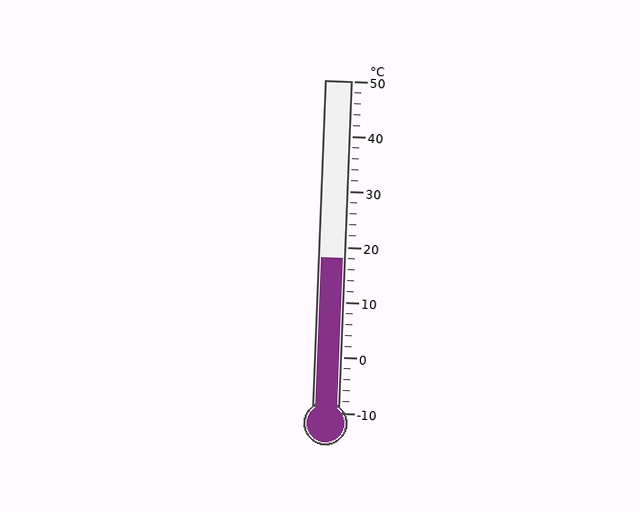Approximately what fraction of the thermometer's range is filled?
The thermometer is filled to approximately 45% of its range.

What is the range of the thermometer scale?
The thermometer scale ranges from -10°C to 50°C.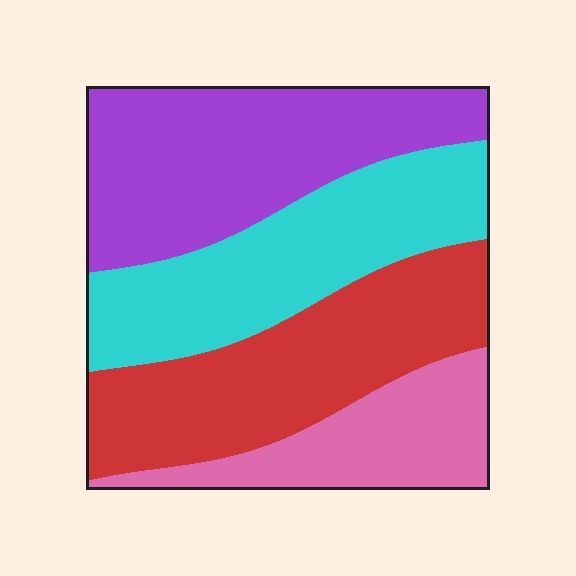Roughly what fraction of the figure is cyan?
Cyan covers about 25% of the figure.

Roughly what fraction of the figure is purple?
Purple covers about 30% of the figure.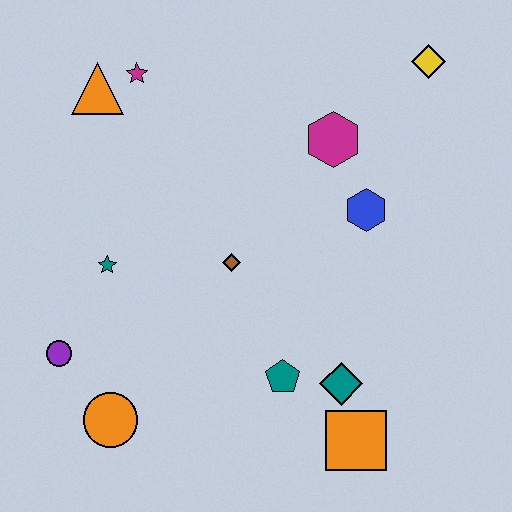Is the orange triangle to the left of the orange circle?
Yes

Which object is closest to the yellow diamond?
The magenta hexagon is closest to the yellow diamond.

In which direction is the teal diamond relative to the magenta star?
The teal diamond is below the magenta star.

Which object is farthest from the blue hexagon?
The purple circle is farthest from the blue hexagon.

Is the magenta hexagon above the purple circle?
Yes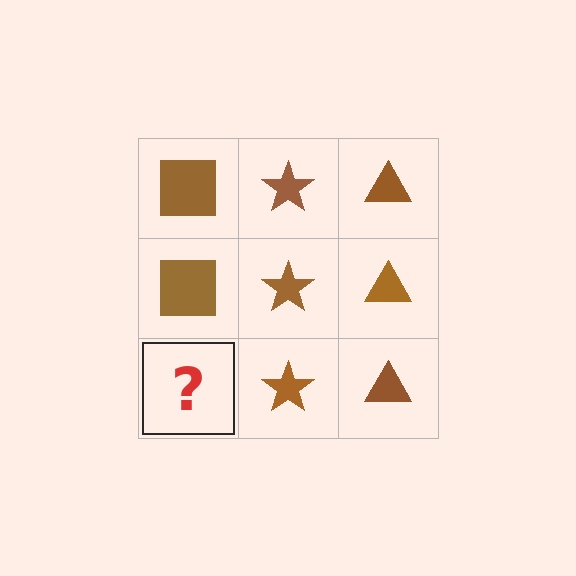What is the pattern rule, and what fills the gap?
The rule is that each column has a consistent shape. The gap should be filled with a brown square.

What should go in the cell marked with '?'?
The missing cell should contain a brown square.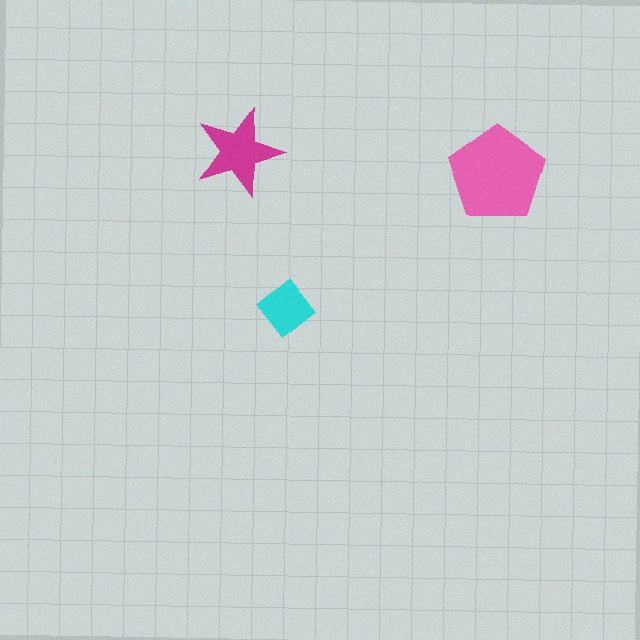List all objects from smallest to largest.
The cyan diamond, the magenta star, the pink pentagon.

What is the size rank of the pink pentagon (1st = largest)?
1st.